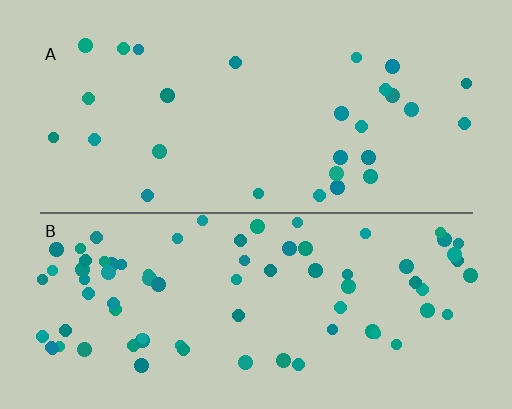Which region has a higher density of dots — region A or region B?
B (the bottom).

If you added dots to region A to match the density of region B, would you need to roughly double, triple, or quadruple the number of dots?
Approximately triple.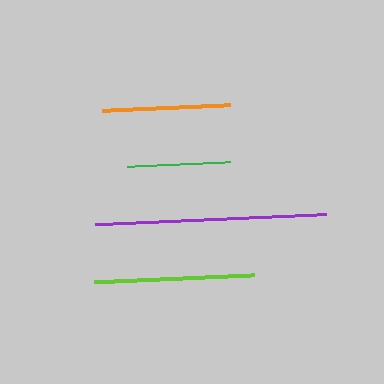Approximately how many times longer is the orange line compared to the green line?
The orange line is approximately 1.2 times the length of the green line.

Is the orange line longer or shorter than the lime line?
The lime line is longer than the orange line.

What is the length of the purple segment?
The purple segment is approximately 232 pixels long.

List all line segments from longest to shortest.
From longest to shortest: purple, lime, orange, green.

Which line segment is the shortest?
The green line is the shortest at approximately 104 pixels.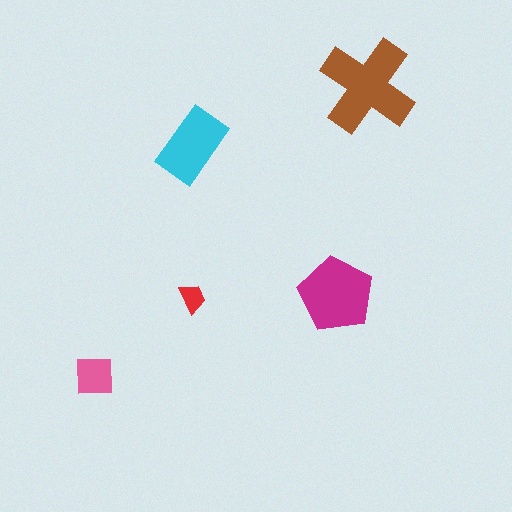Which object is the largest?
The brown cross.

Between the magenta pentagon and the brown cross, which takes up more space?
The brown cross.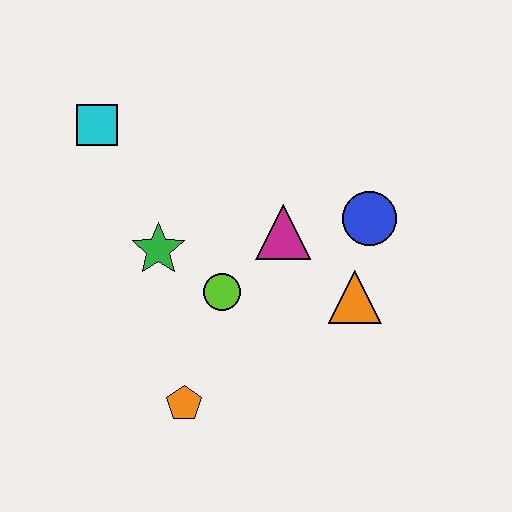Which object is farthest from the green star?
The blue circle is farthest from the green star.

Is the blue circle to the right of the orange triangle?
Yes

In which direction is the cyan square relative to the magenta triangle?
The cyan square is to the left of the magenta triangle.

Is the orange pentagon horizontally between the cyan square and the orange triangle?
Yes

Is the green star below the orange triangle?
No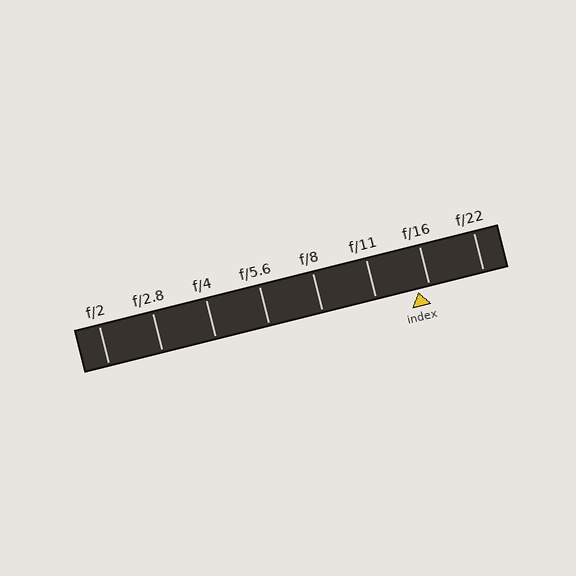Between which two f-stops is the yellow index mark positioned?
The index mark is between f/11 and f/16.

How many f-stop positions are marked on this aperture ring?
There are 8 f-stop positions marked.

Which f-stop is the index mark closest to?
The index mark is closest to f/16.